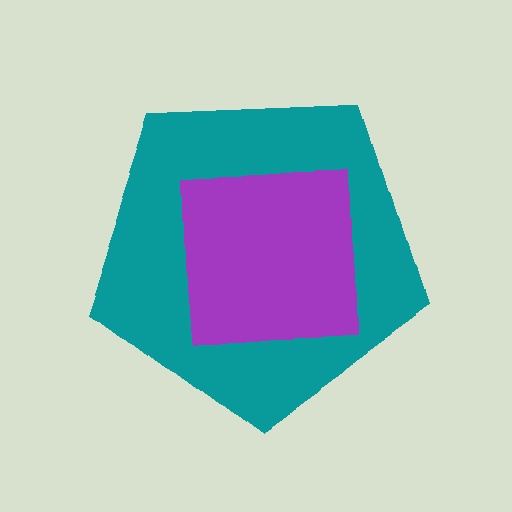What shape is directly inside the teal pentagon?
The purple square.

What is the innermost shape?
The purple square.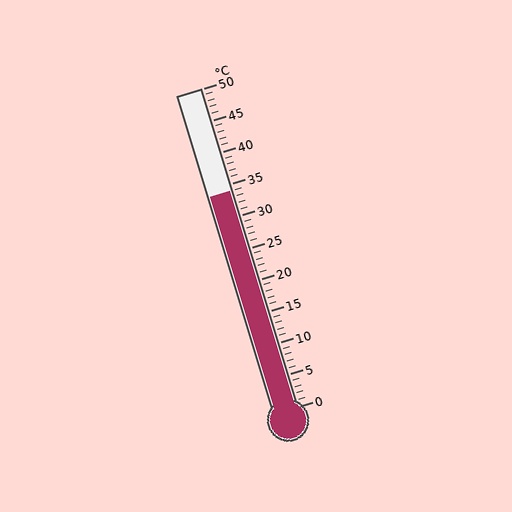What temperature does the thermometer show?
The thermometer shows approximately 34°C.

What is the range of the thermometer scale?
The thermometer scale ranges from 0°C to 50°C.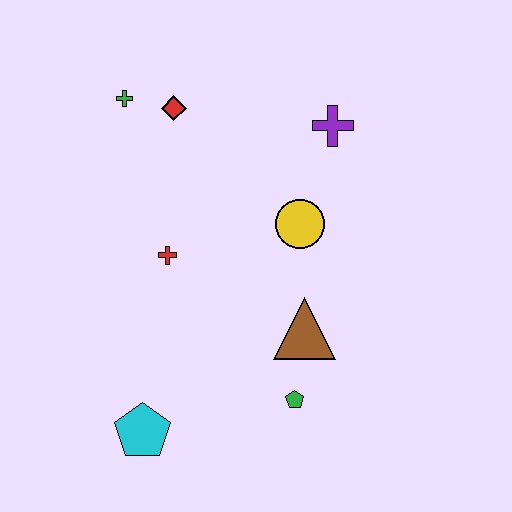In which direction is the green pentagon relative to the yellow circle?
The green pentagon is below the yellow circle.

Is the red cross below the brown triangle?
No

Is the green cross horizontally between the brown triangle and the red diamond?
No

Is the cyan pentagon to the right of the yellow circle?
No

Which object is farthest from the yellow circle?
The cyan pentagon is farthest from the yellow circle.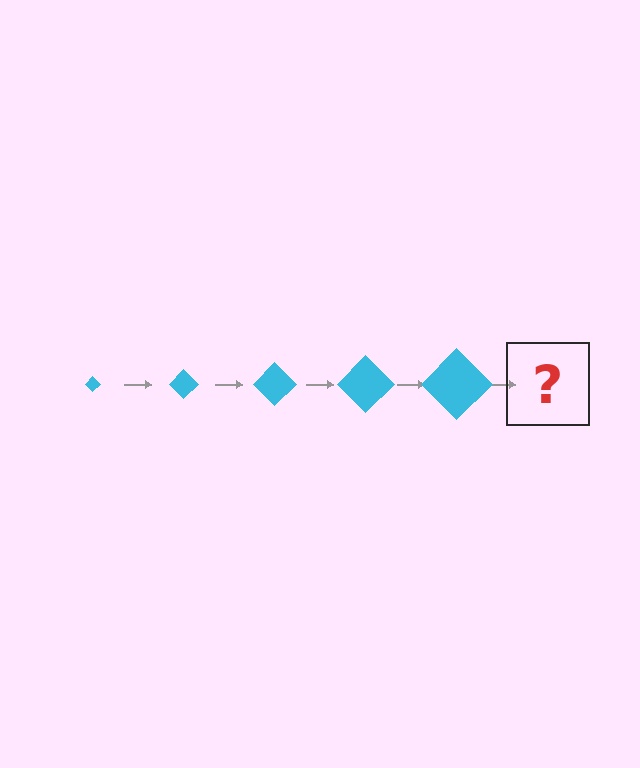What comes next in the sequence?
The next element should be a cyan diamond, larger than the previous one.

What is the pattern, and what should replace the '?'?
The pattern is that the diamond gets progressively larger each step. The '?' should be a cyan diamond, larger than the previous one.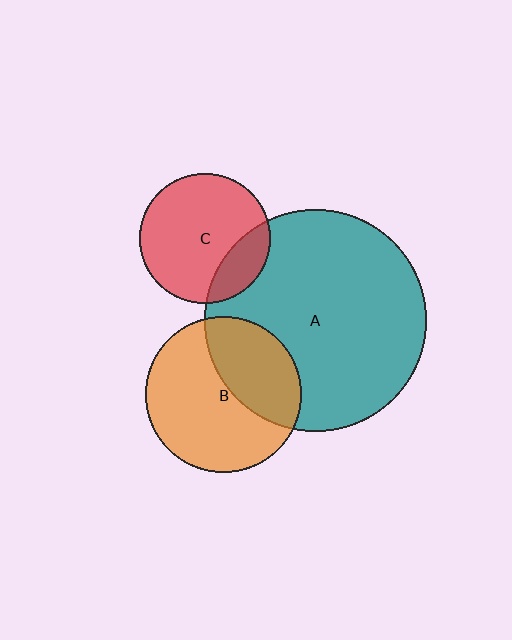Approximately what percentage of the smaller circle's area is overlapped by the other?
Approximately 20%.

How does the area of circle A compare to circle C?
Approximately 2.9 times.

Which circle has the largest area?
Circle A (teal).